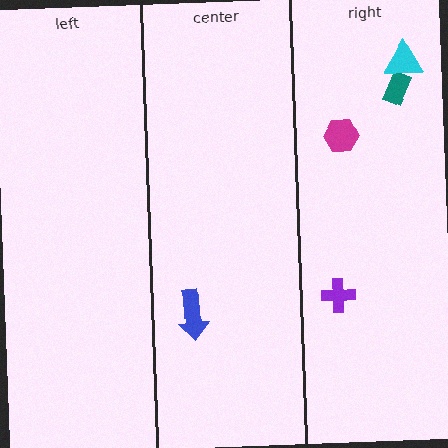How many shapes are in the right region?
4.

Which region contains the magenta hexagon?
The right region.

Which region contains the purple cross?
The right region.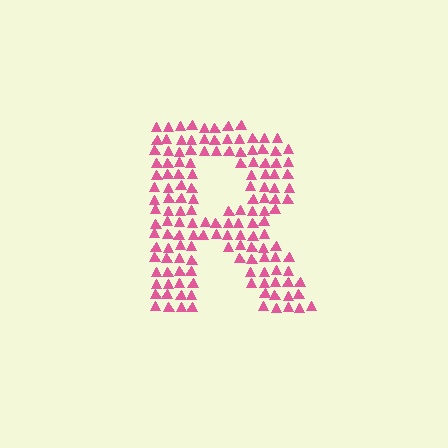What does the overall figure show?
The overall figure shows the letter R.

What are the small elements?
The small elements are triangles.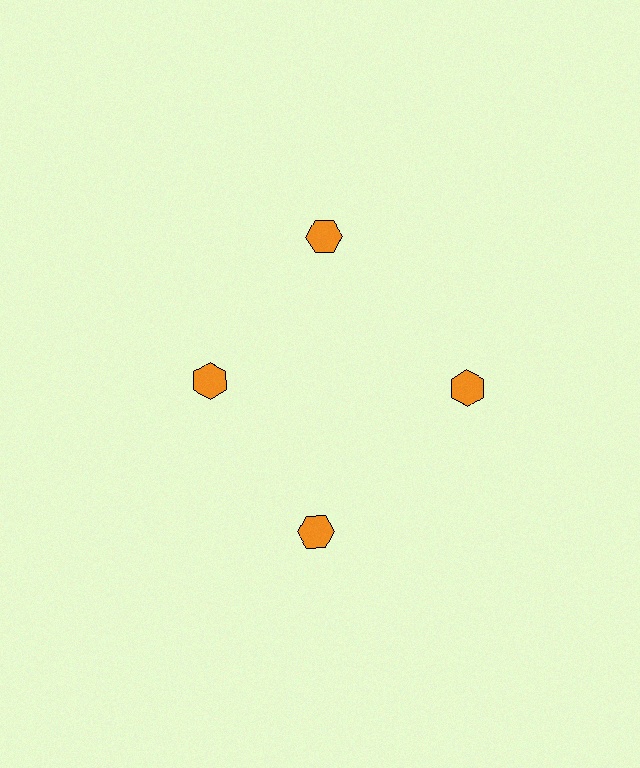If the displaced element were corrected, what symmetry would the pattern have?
It would have 4-fold rotational symmetry — the pattern would map onto itself every 90 degrees.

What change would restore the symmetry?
The symmetry would be restored by moving it outward, back onto the ring so that all 4 hexagons sit at equal angles and equal distance from the center.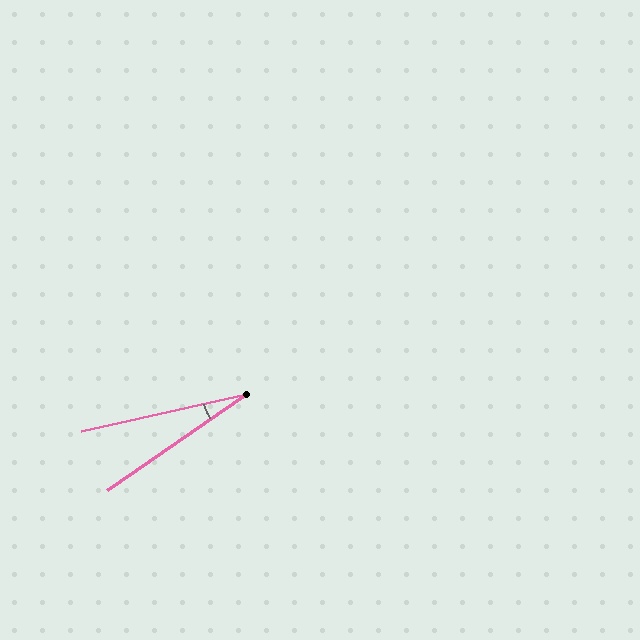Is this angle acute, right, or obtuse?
It is acute.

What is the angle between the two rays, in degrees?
Approximately 22 degrees.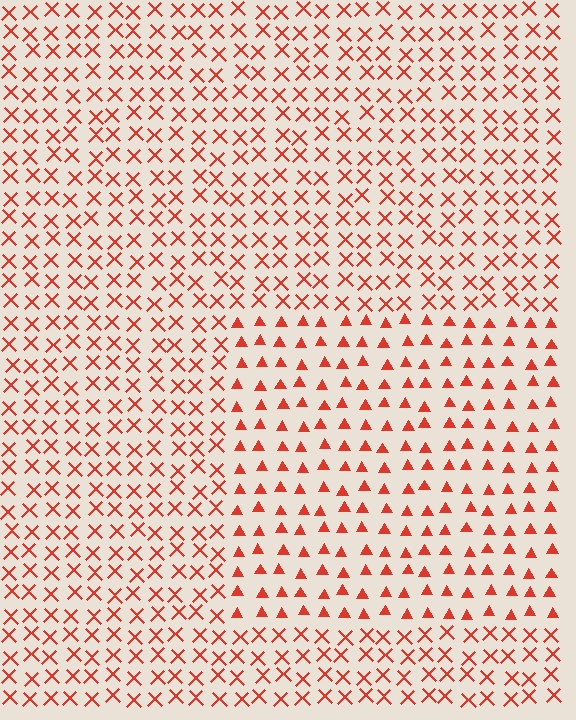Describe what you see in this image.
The image is filled with small red elements arranged in a uniform grid. A rectangle-shaped region contains triangles, while the surrounding area contains X marks. The boundary is defined purely by the change in element shape.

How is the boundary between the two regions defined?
The boundary is defined by a change in element shape: triangles inside vs. X marks outside. All elements share the same color and spacing.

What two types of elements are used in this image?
The image uses triangles inside the rectangle region and X marks outside it.